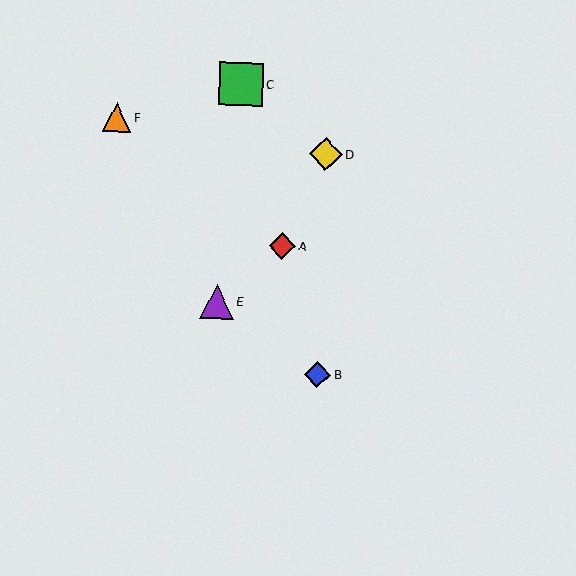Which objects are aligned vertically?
Objects B, D are aligned vertically.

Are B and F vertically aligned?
No, B is at x≈318 and F is at x≈117.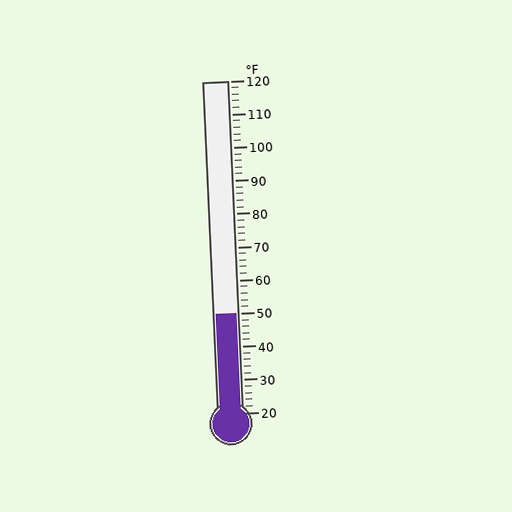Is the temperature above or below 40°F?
The temperature is above 40°F.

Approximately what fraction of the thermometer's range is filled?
The thermometer is filled to approximately 30% of its range.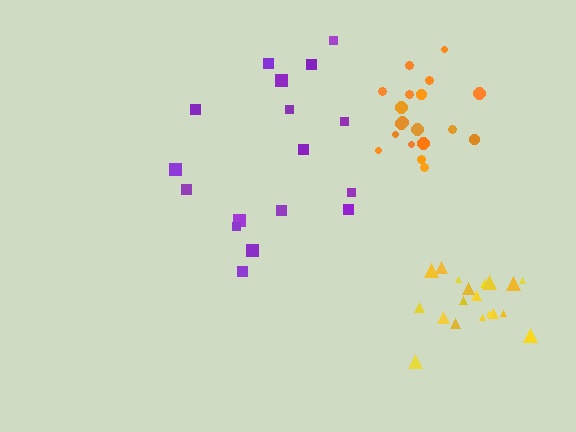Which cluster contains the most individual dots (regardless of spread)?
Yellow (20).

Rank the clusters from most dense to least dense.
yellow, orange, purple.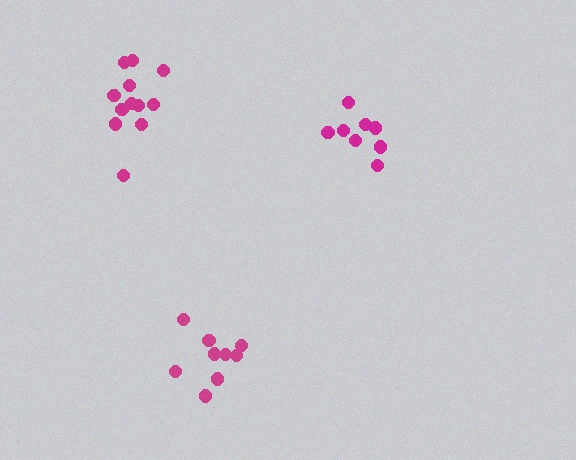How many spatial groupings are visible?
There are 3 spatial groupings.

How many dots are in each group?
Group 1: 9 dots, Group 2: 8 dots, Group 3: 12 dots (29 total).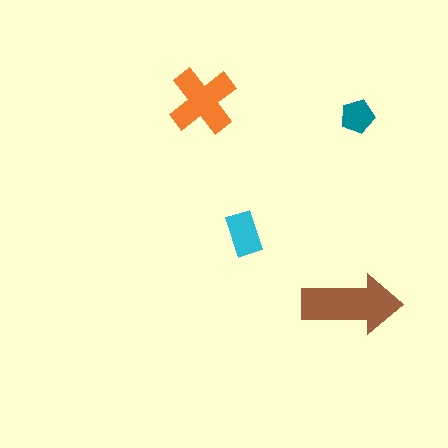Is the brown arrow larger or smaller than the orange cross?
Larger.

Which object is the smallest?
The teal pentagon.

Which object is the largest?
The brown arrow.